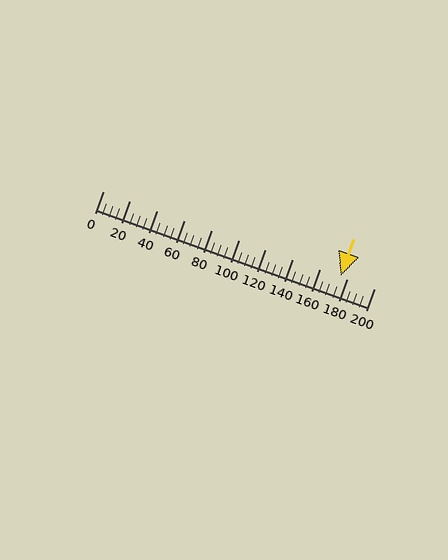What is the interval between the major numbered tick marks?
The major tick marks are spaced 20 units apart.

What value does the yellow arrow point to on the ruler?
The yellow arrow points to approximately 175.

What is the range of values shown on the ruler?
The ruler shows values from 0 to 200.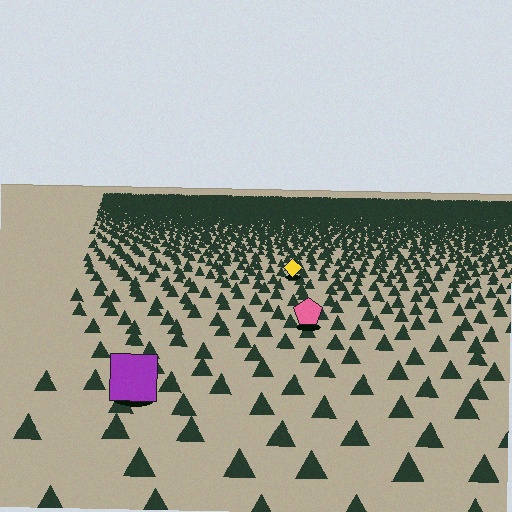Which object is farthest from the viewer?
The yellow diamond is farthest from the viewer. It appears smaller and the ground texture around it is denser.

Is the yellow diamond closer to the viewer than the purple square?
No. The purple square is closer — you can tell from the texture gradient: the ground texture is coarser near it.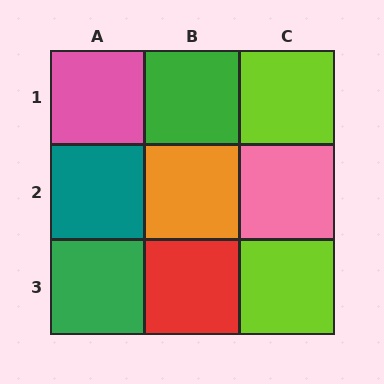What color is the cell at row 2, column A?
Teal.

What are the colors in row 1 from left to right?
Pink, green, lime.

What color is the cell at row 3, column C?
Lime.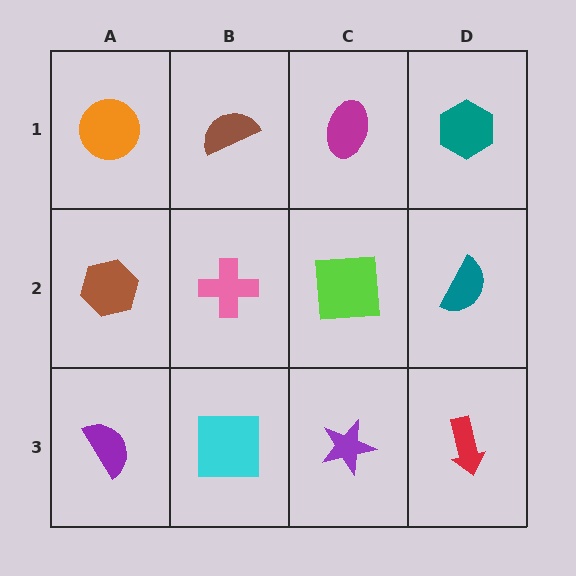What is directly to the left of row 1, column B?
An orange circle.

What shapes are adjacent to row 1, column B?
A pink cross (row 2, column B), an orange circle (row 1, column A), a magenta ellipse (row 1, column C).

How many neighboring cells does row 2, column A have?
3.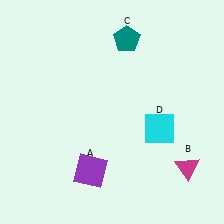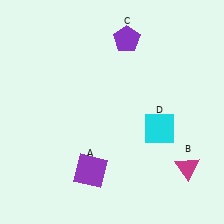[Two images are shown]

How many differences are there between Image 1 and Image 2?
There is 1 difference between the two images.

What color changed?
The pentagon (C) changed from teal in Image 1 to purple in Image 2.